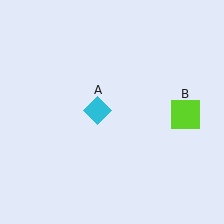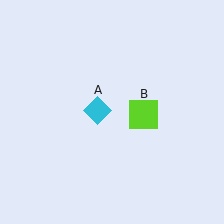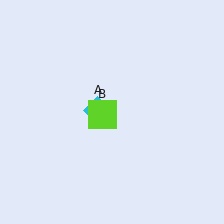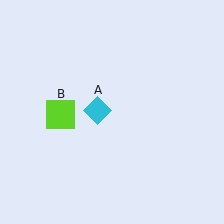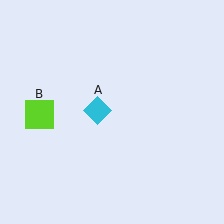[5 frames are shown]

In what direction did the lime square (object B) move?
The lime square (object B) moved left.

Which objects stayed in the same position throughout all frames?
Cyan diamond (object A) remained stationary.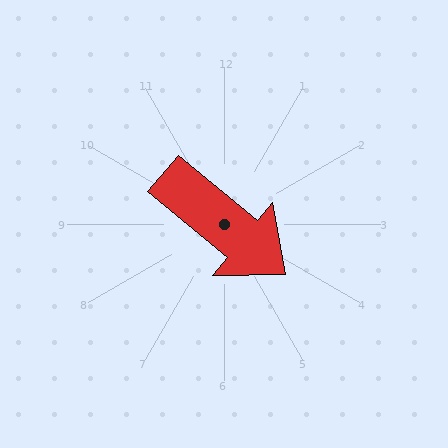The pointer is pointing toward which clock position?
Roughly 4 o'clock.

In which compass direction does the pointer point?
Southeast.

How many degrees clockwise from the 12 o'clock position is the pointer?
Approximately 130 degrees.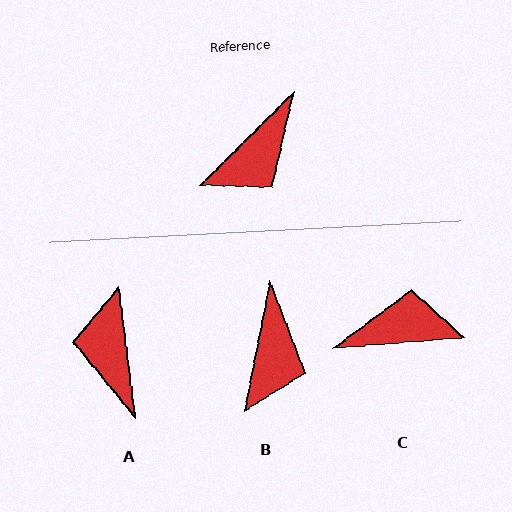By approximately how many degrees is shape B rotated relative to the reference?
Approximately 34 degrees counter-clockwise.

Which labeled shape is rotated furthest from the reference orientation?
C, about 139 degrees away.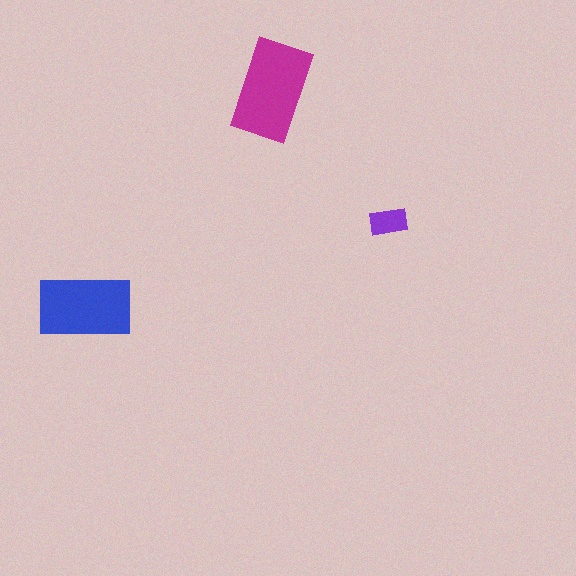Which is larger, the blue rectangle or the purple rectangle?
The blue one.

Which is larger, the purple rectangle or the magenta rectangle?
The magenta one.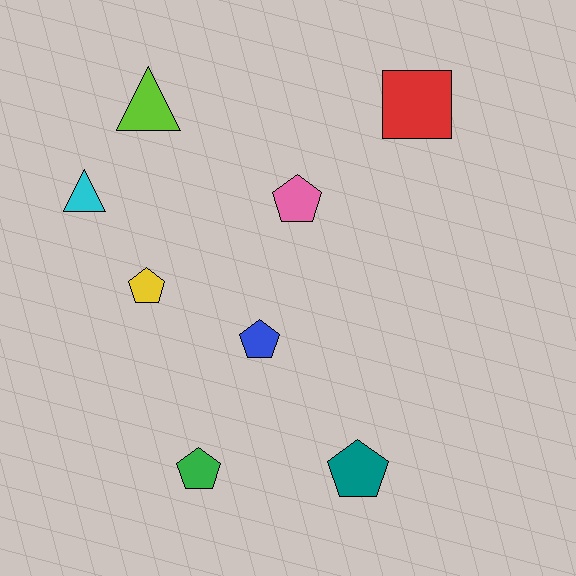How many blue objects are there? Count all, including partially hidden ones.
There is 1 blue object.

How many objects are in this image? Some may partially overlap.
There are 8 objects.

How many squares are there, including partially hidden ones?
There is 1 square.